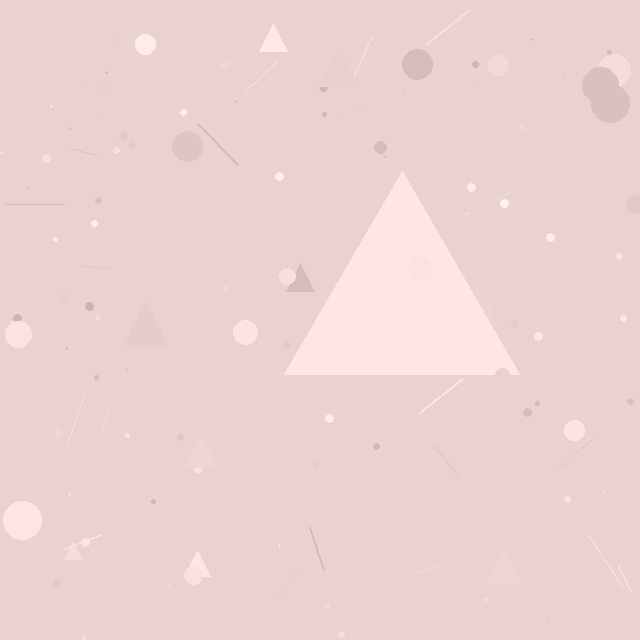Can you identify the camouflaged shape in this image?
The camouflaged shape is a triangle.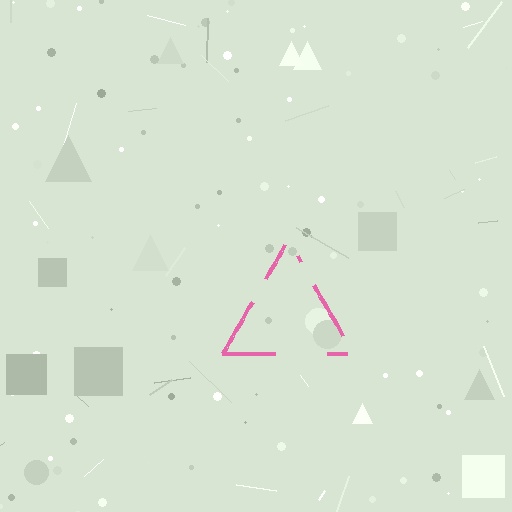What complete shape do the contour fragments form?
The contour fragments form a triangle.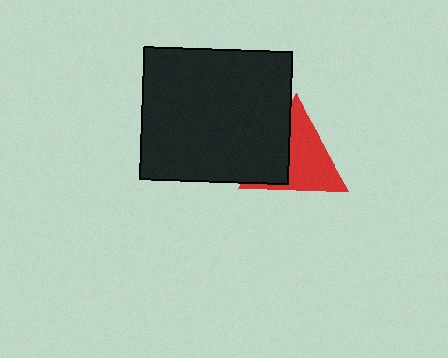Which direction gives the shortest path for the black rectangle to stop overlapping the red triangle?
Moving left gives the shortest separation.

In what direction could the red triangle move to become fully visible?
The red triangle could move right. That would shift it out from behind the black rectangle entirely.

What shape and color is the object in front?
The object in front is a black rectangle.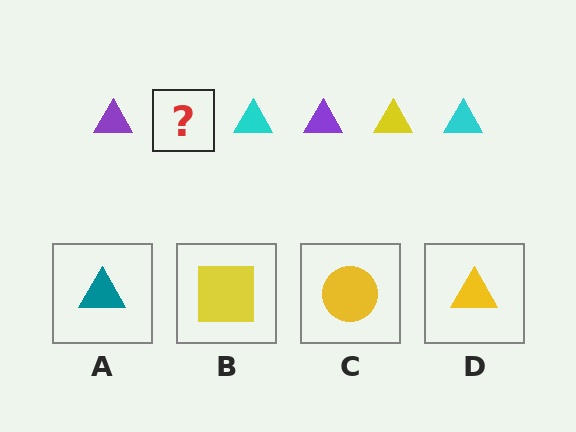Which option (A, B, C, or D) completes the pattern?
D.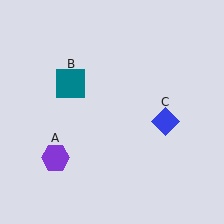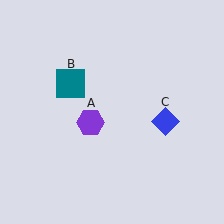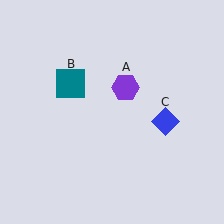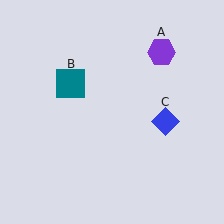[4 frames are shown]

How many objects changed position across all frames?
1 object changed position: purple hexagon (object A).